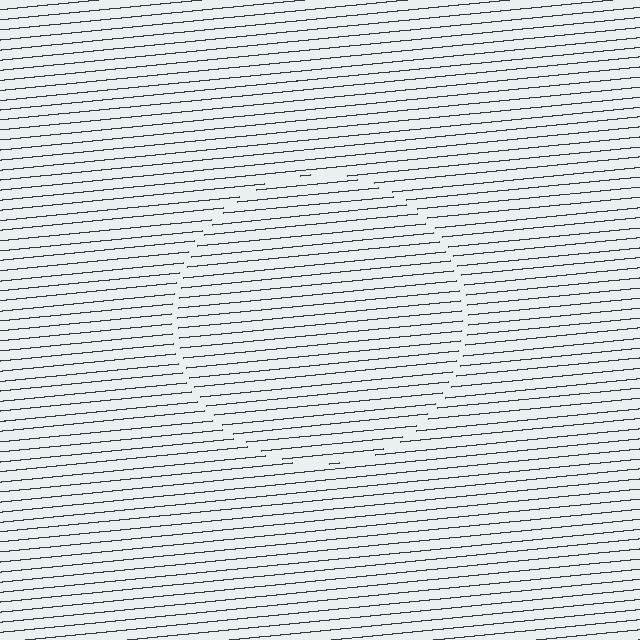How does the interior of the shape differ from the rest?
The interior of the shape contains the same grating, shifted by half a period — the contour is defined by the phase discontinuity where line-ends from the inner and outer gratings abut.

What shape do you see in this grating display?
An illusory circle. The interior of the shape contains the same grating, shifted by half a period — the contour is defined by the phase discontinuity where line-ends from the inner and outer gratings abut.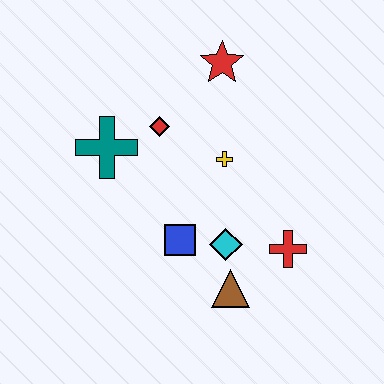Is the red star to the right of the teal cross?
Yes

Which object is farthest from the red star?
The brown triangle is farthest from the red star.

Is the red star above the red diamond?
Yes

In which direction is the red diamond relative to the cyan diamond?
The red diamond is above the cyan diamond.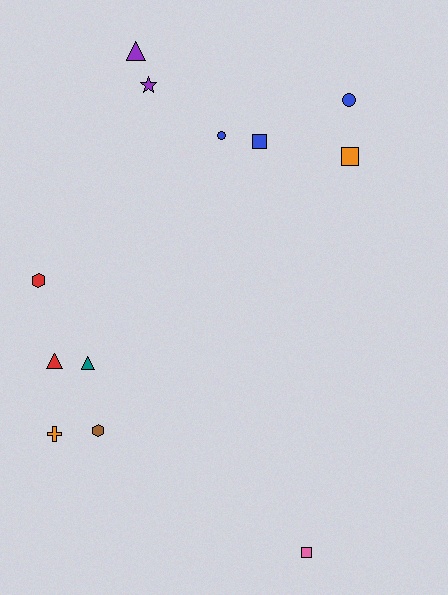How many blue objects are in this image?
There are 3 blue objects.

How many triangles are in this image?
There are 3 triangles.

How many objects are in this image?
There are 12 objects.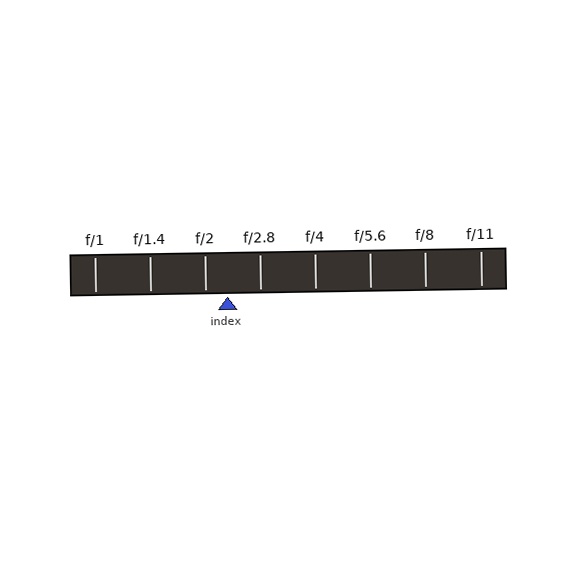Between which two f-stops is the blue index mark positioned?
The index mark is between f/2 and f/2.8.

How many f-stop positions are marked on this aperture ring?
There are 8 f-stop positions marked.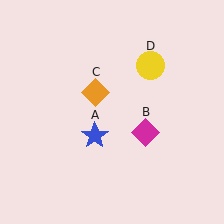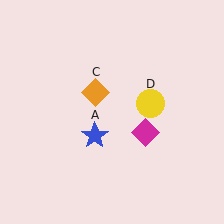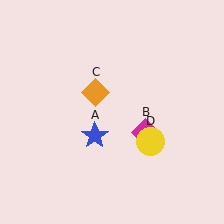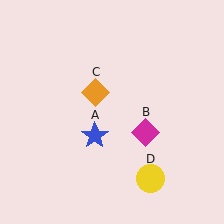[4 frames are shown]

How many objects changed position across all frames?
1 object changed position: yellow circle (object D).